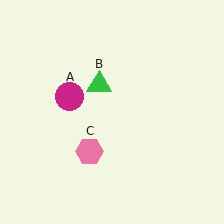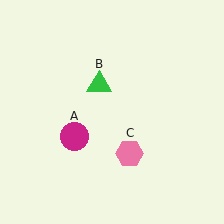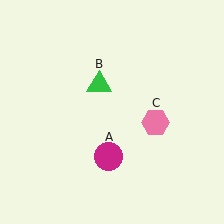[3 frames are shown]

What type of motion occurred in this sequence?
The magenta circle (object A), pink hexagon (object C) rotated counterclockwise around the center of the scene.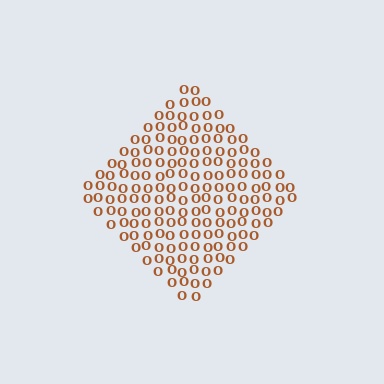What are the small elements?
The small elements are letter O's.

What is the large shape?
The large shape is a diamond.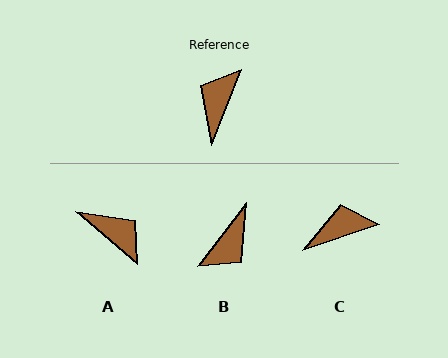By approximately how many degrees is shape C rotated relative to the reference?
Approximately 50 degrees clockwise.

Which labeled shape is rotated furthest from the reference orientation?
B, about 164 degrees away.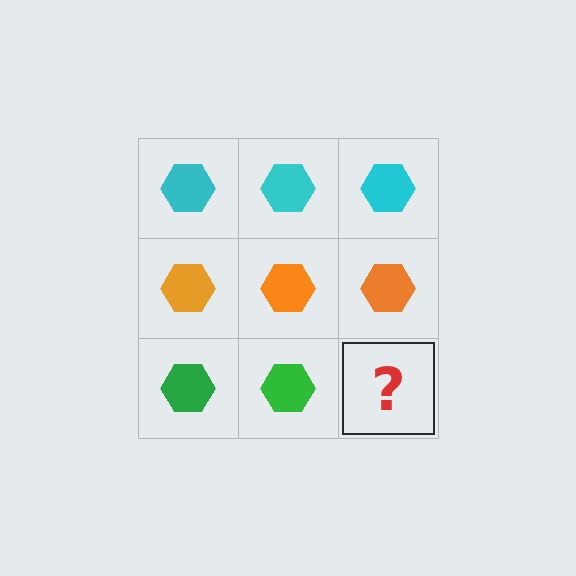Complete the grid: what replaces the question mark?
The question mark should be replaced with a green hexagon.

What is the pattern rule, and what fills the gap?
The rule is that each row has a consistent color. The gap should be filled with a green hexagon.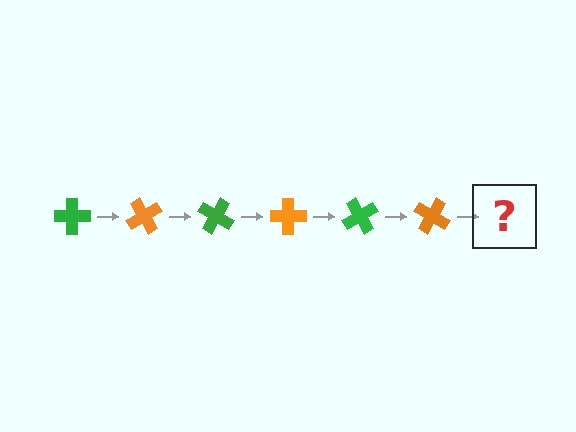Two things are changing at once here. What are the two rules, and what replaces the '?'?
The two rules are that it rotates 60 degrees each step and the color cycles through green and orange. The '?' should be a green cross, rotated 360 degrees from the start.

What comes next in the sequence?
The next element should be a green cross, rotated 360 degrees from the start.